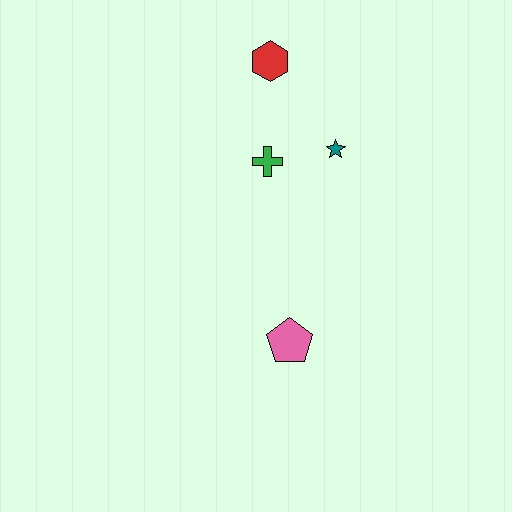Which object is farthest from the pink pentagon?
The red hexagon is farthest from the pink pentagon.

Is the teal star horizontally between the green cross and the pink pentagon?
No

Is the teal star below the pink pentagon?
No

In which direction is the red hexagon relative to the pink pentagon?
The red hexagon is above the pink pentagon.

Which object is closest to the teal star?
The green cross is closest to the teal star.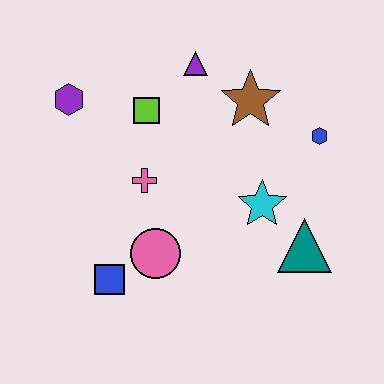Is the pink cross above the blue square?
Yes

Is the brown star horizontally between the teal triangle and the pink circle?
Yes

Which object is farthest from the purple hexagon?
The teal triangle is farthest from the purple hexagon.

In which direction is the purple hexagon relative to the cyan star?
The purple hexagon is to the left of the cyan star.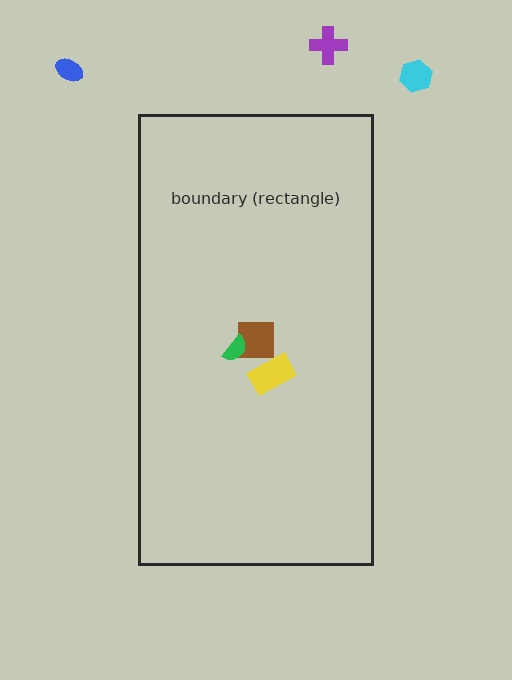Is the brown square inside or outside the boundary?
Inside.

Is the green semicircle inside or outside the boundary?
Inside.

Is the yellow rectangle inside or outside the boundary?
Inside.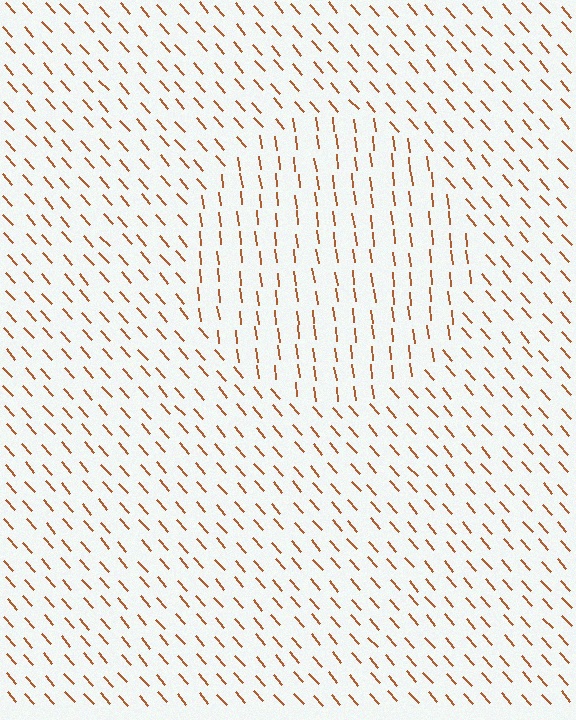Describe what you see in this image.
The image is filled with small brown line segments. A circle region in the image has lines oriented differently from the surrounding lines, creating a visible texture boundary.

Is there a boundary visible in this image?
Yes, there is a texture boundary formed by a change in line orientation.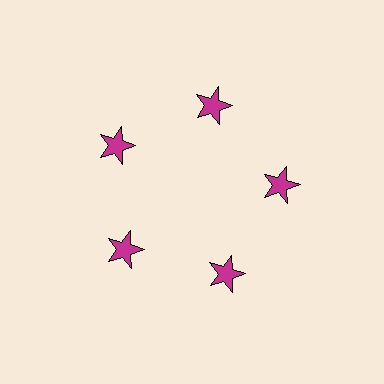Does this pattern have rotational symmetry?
Yes, this pattern has 5-fold rotational symmetry. It looks the same after rotating 72 degrees around the center.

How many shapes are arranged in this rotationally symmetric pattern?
There are 5 shapes, arranged in 5 groups of 1.